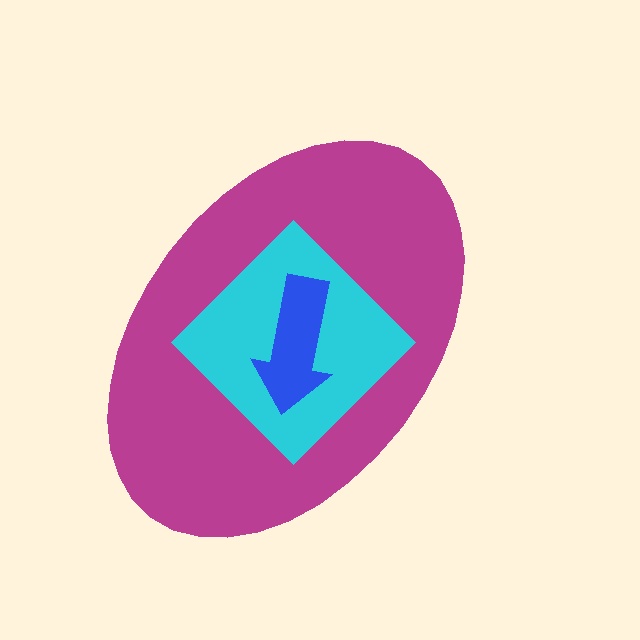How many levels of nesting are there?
3.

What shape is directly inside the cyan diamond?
The blue arrow.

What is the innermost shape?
The blue arrow.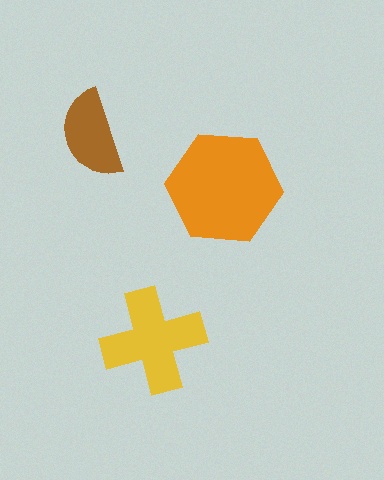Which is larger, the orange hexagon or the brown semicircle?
The orange hexagon.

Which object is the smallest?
The brown semicircle.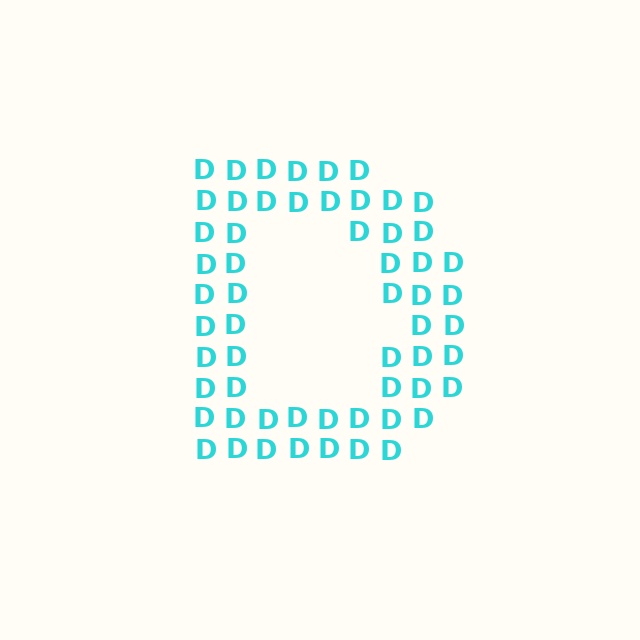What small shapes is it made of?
It is made of small letter D's.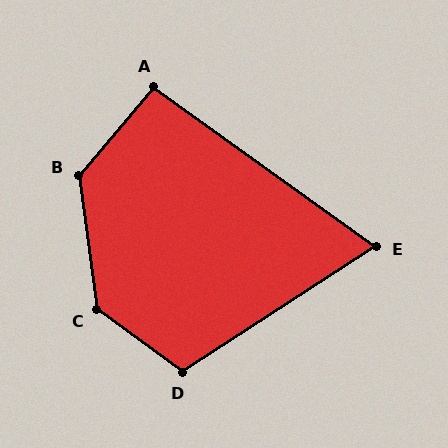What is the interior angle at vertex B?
Approximately 132 degrees (obtuse).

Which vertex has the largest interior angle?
C, at approximately 133 degrees.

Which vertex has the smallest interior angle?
E, at approximately 69 degrees.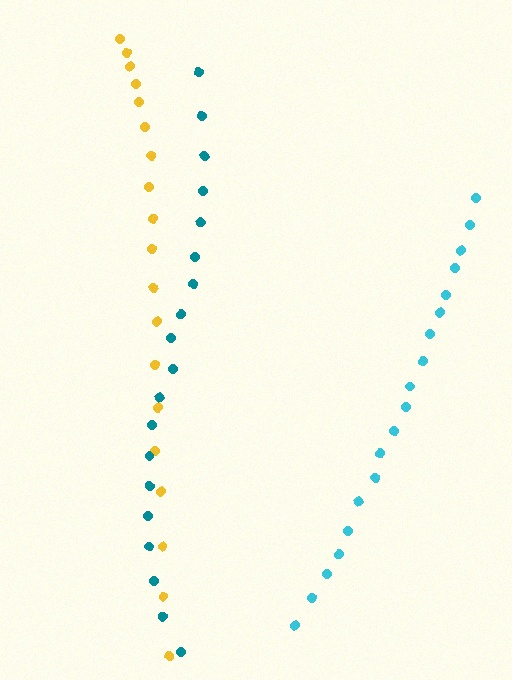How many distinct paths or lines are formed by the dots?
There are 3 distinct paths.